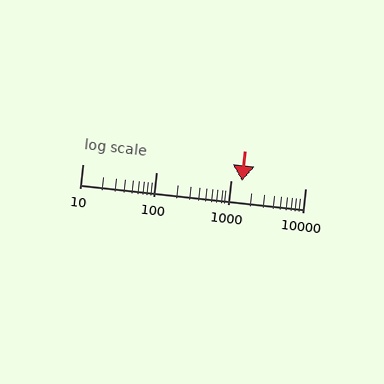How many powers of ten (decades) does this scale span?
The scale spans 3 decades, from 10 to 10000.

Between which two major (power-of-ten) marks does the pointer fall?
The pointer is between 1000 and 10000.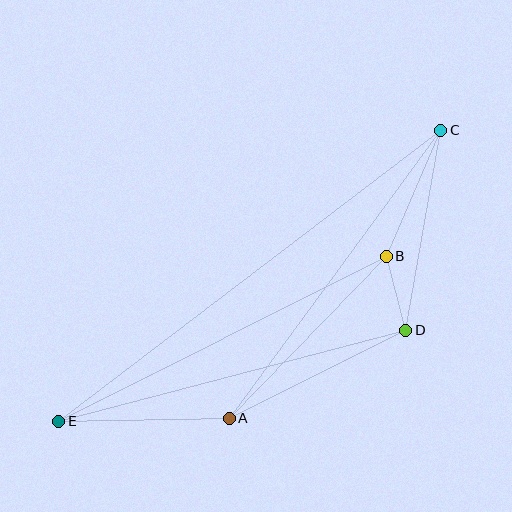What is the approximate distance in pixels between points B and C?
The distance between B and C is approximately 137 pixels.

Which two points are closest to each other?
Points B and D are closest to each other.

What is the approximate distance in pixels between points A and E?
The distance between A and E is approximately 170 pixels.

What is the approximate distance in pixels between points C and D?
The distance between C and D is approximately 203 pixels.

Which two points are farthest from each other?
Points C and E are farthest from each other.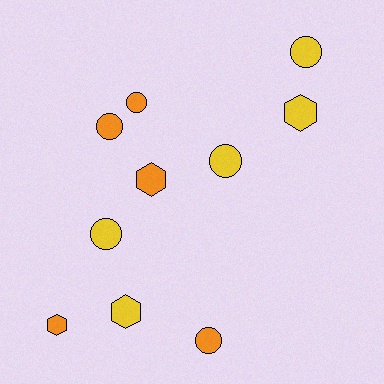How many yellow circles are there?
There are 3 yellow circles.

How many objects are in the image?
There are 10 objects.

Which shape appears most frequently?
Circle, with 6 objects.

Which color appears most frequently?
Yellow, with 5 objects.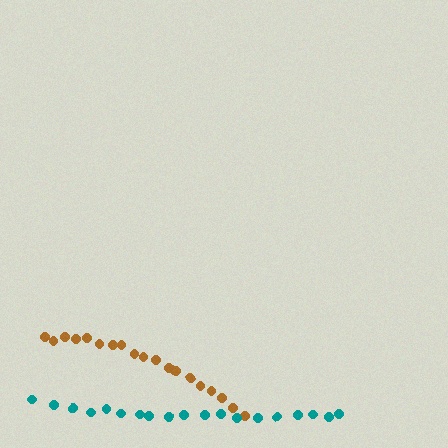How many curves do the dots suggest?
There are 2 distinct paths.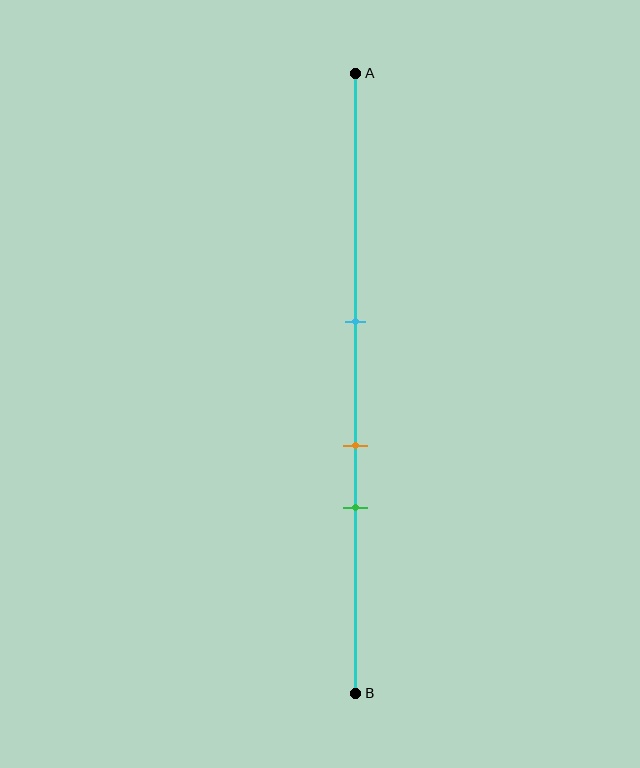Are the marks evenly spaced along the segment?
Yes, the marks are approximately evenly spaced.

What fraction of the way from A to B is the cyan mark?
The cyan mark is approximately 40% (0.4) of the way from A to B.